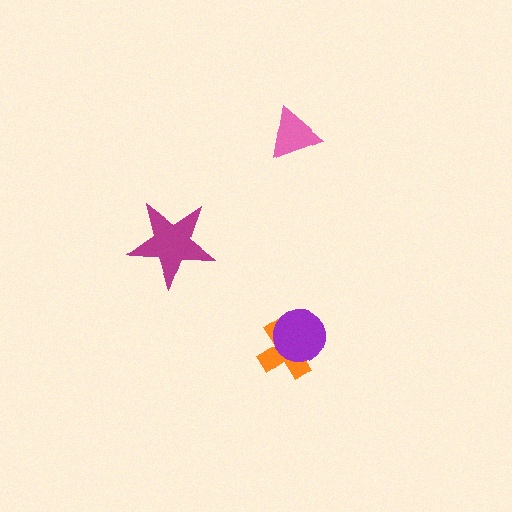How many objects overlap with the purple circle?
1 object overlaps with the purple circle.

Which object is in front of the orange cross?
The purple circle is in front of the orange cross.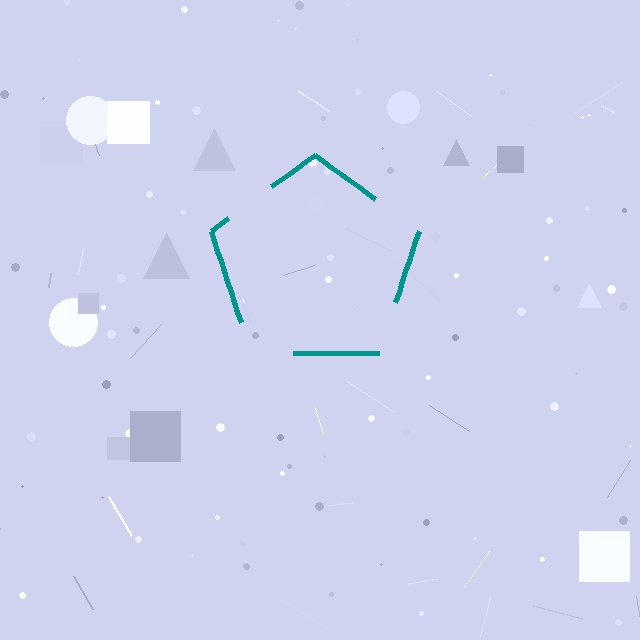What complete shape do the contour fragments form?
The contour fragments form a pentagon.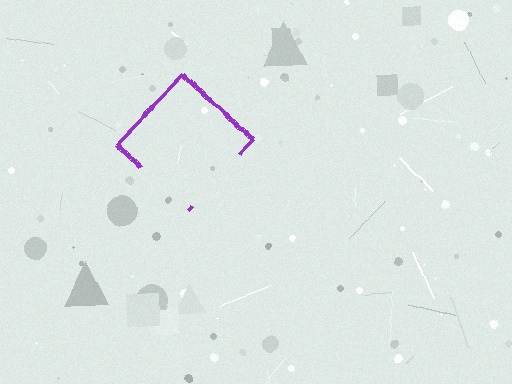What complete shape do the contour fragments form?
The contour fragments form a diamond.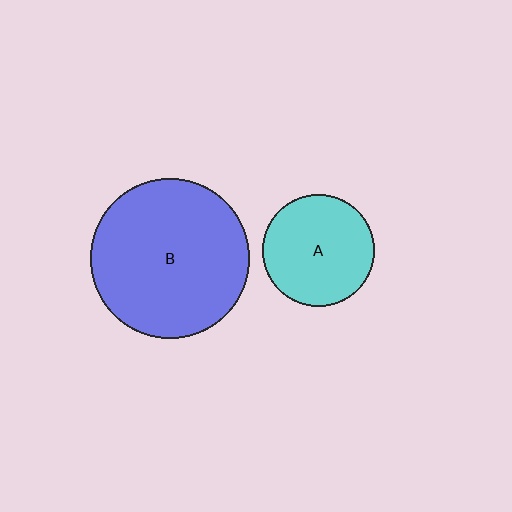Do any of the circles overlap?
No, none of the circles overlap.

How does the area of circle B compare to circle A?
Approximately 2.0 times.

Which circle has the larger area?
Circle B (blue).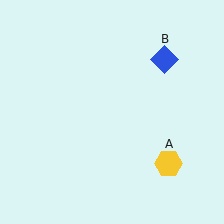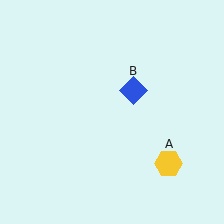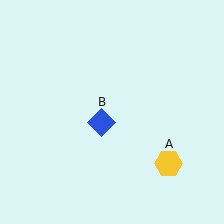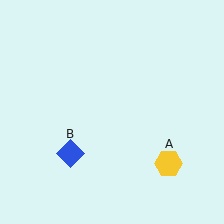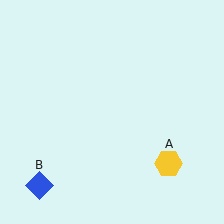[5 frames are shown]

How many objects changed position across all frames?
1 object changed position: blue diamond (object B).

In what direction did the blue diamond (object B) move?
The blue diamond (object B) moved down and to the left.